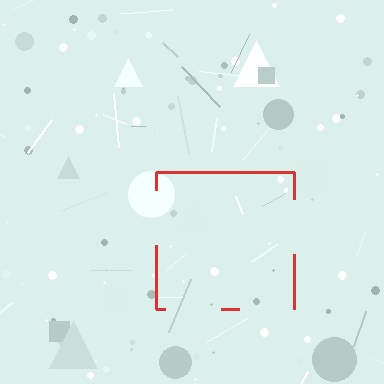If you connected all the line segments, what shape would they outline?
They would outline a square.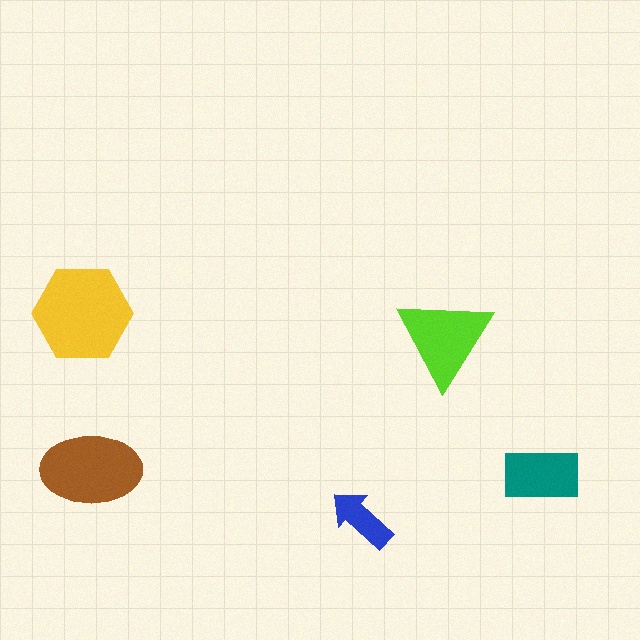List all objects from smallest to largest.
The blue arrow, the teal rectangle, the lime triangle, the brown ellipse, the yellow hexagon.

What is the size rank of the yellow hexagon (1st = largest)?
1st.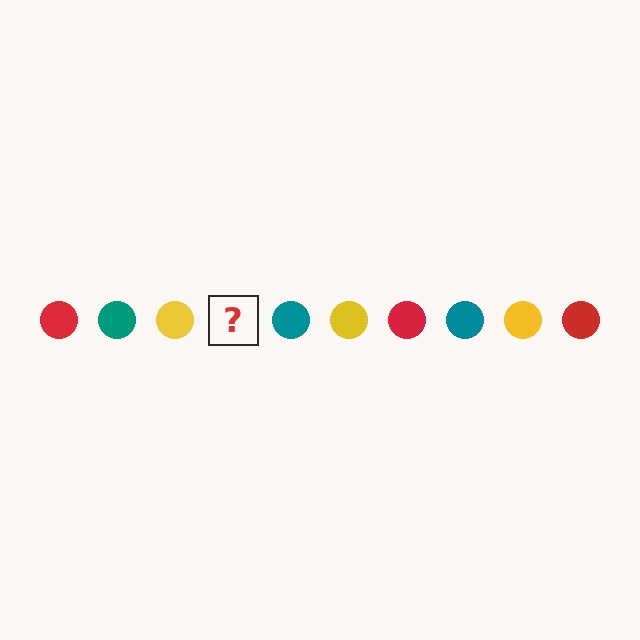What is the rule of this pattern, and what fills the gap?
The rule is that the pattern cycles through red, teal, yellow circles. The gap should be filled with a red circle.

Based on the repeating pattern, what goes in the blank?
The blank should be a red circle.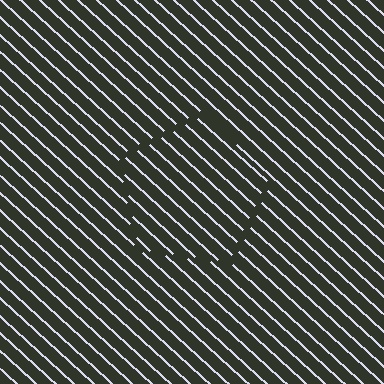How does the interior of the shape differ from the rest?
The interior of the shape contains the same grating, shifted by half a period — the contour is defined by the phase discontinuity where line-ends from the inner and outer gratings abut.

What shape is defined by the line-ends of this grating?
An illusory pentagon. The interior of the shape contains the same grating, shifted by half a period — the contour is defined by the phase discontinuity where line-ends from the inner and outer gratings abut.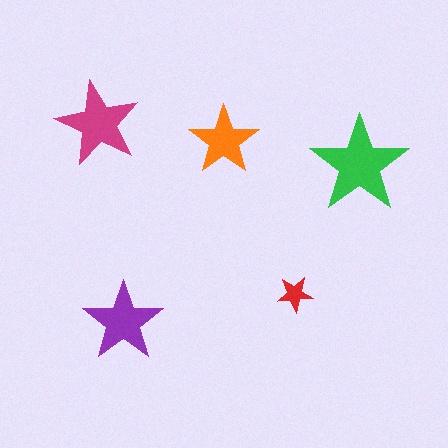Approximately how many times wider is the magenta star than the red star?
About 2.5 times wider.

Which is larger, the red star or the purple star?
The purple one.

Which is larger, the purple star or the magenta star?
The magenta one.